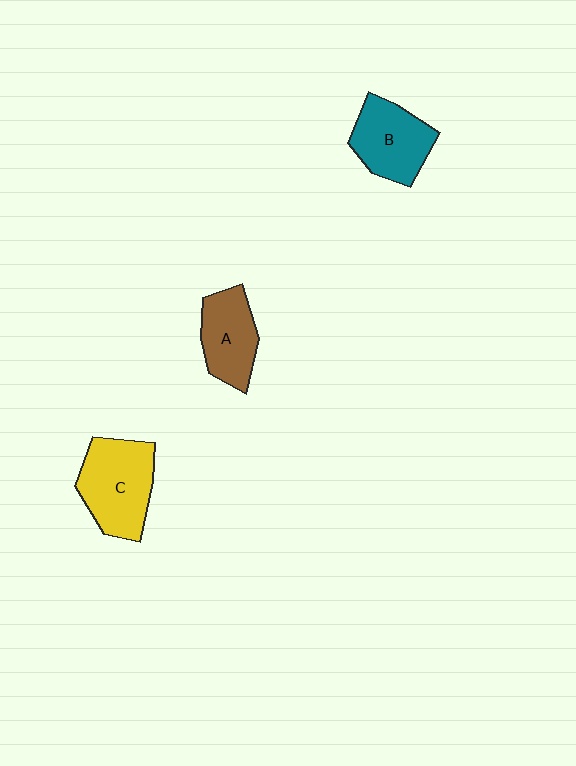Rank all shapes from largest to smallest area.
From largest to smallest: C (yellow), B (teal), A (brown).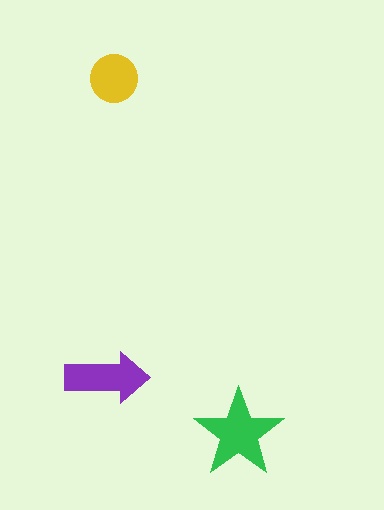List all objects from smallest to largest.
The yellow circle, the purple arrow, the green star.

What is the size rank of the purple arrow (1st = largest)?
2nd.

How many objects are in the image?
There are 3 objects in the image.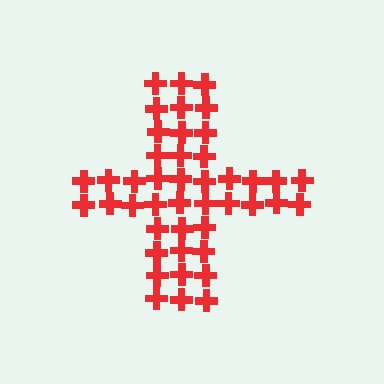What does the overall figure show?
The overall figure shows a cross.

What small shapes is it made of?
It is made of small crosses.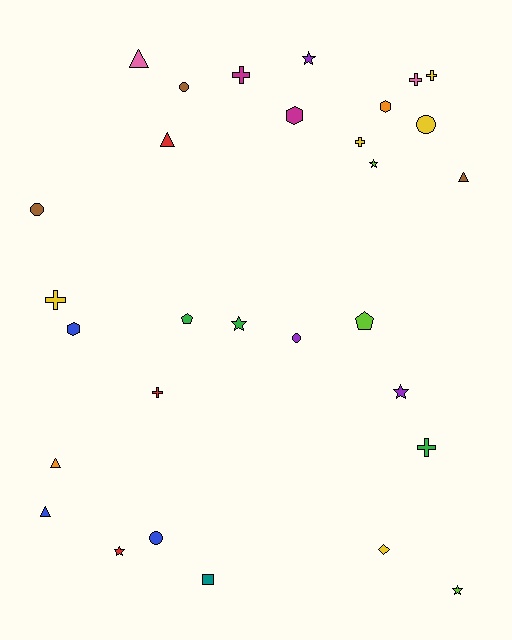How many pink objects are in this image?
There are 2 pink objects.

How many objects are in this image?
There are 30 objects.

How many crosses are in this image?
There are 7 crosses.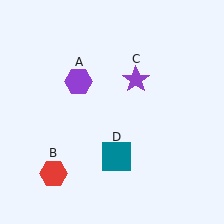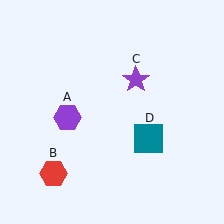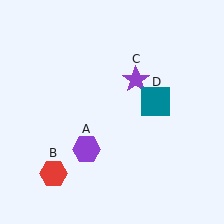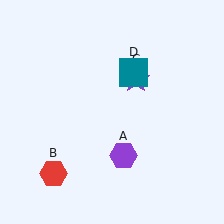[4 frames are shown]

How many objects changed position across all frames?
2 objects changed position: purple hexagon (object A), teal square (object D).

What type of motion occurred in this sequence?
The purple hexagon (object A), teal square (object D) rotated counterclockwise around the center of the scene.